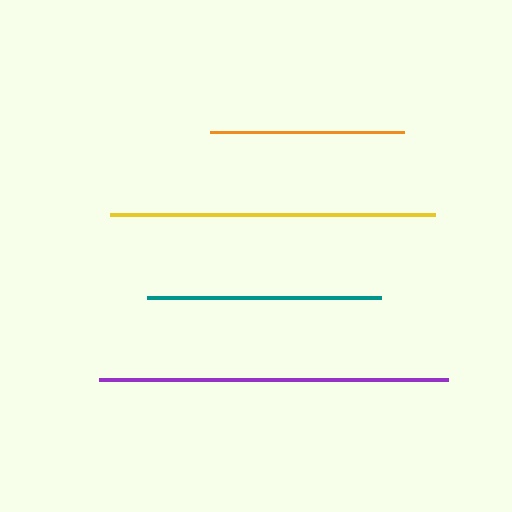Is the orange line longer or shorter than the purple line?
The purple line is longer than the orange line.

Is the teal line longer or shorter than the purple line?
The purple line is longer than the teal line.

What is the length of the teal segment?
The teal segment is approximately 234 pixels long.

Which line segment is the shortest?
The orange line is the shortest at approximately 194 pixels.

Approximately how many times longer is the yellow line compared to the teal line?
The yellow line is approximately 1.4 times the length of the teal line.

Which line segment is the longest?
The purple line is the longest at approximately 349 pixels.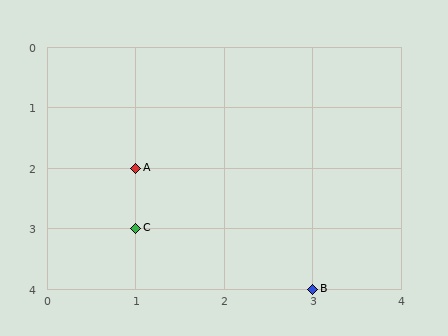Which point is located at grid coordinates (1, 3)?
Point C is at (1, 3).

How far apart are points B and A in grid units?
Points B and A are 2 columns and 2 rows apart (about 2.8 grid units diagonally).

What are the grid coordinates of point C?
Point C is at grid coordinates (1, 3).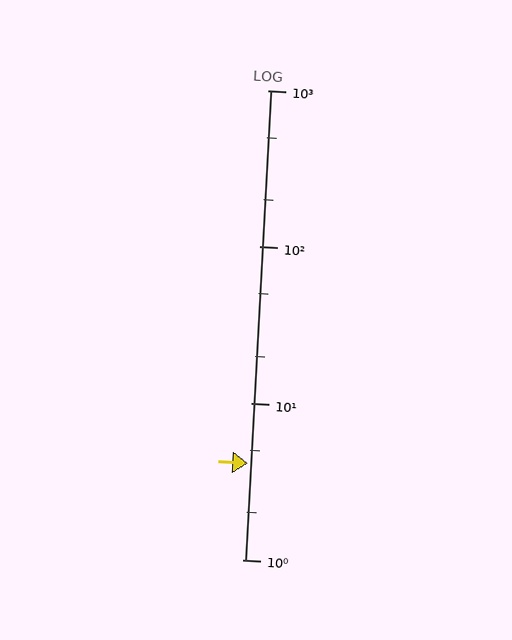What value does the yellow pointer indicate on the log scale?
The pointer indicates approximately 4.1.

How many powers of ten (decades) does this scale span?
The scale spans 3 decades, from 1 to 1000.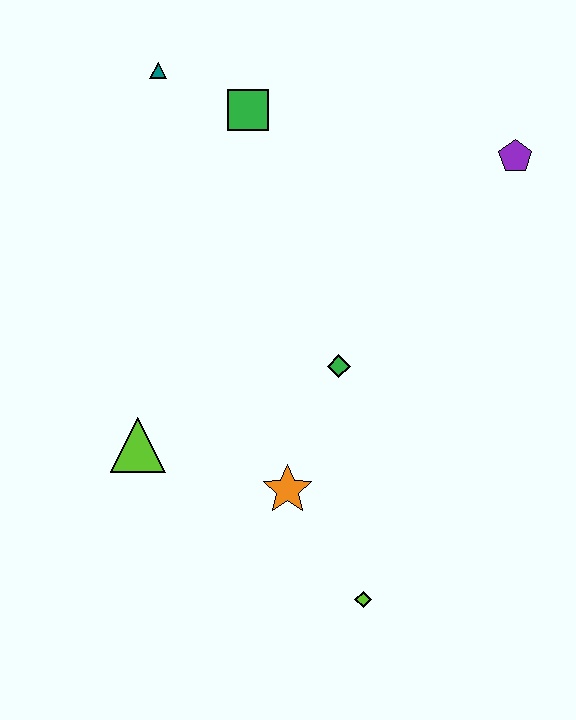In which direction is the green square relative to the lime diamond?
The green square is above the lime diamond.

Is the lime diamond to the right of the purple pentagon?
No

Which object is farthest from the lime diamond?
The teal triangle is farthest from the lime diamond.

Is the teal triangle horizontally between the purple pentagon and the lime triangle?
Yes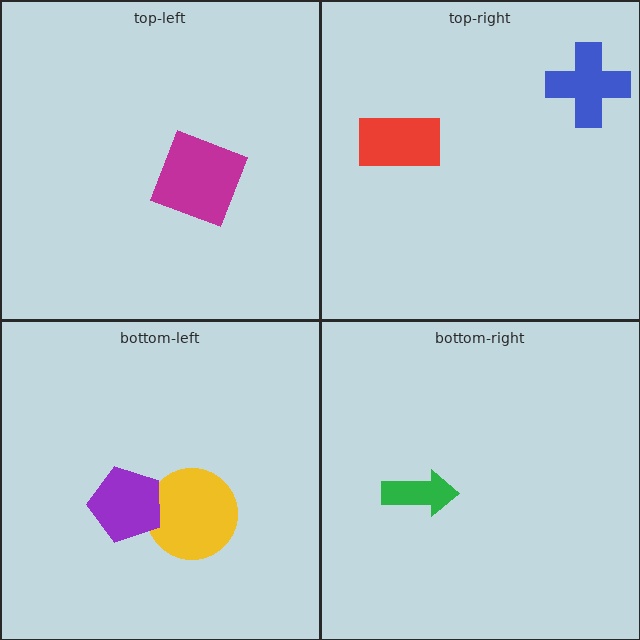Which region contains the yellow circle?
The bottom-left region.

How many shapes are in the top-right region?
2.